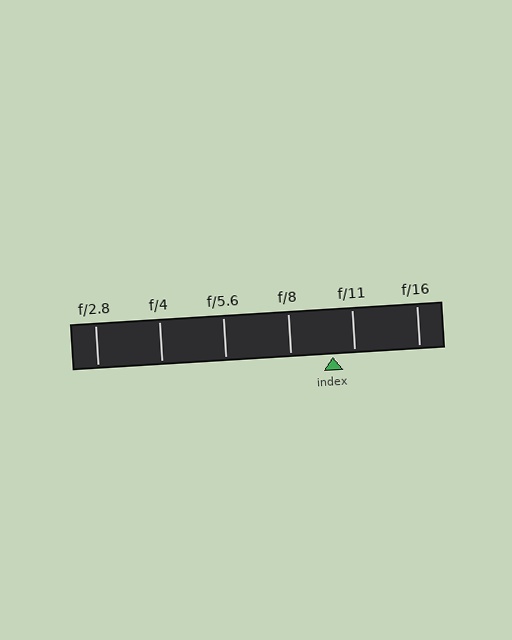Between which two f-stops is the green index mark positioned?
The index mark is between f/8 and f/11.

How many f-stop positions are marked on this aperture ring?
There are 6 f-stop positions marked.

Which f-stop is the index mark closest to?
The index mark is closest to f/11.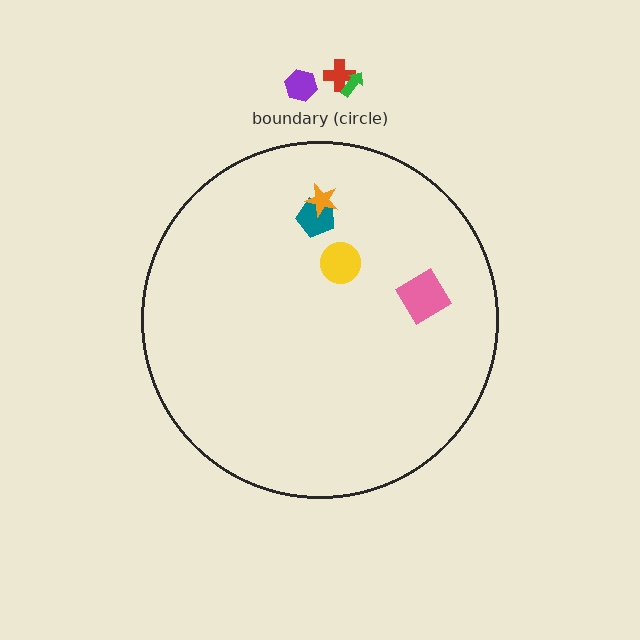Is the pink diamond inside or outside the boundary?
Inside.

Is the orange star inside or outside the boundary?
Inside.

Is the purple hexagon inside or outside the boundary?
Outside.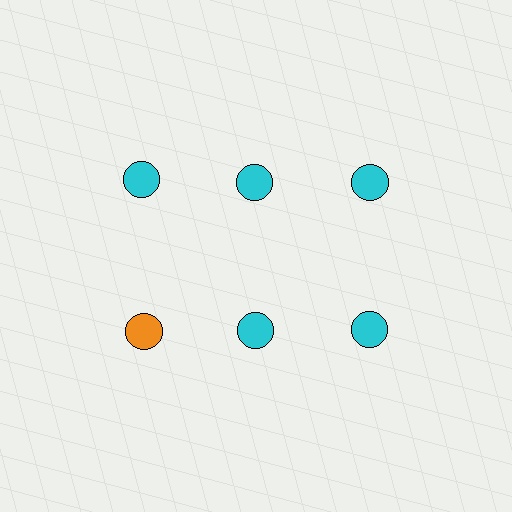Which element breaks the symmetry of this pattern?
The orange circle in the second row, leftmost column breaks the symmetry. All other shapes are cyan circles.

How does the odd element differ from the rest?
It has a different color: orange instead of cyan.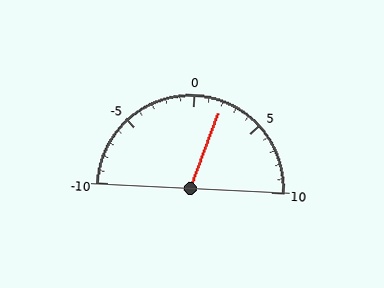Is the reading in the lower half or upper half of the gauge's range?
The reading is in the upper half of the range (-10 to 10).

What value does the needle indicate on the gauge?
The needle indicates approximately 2.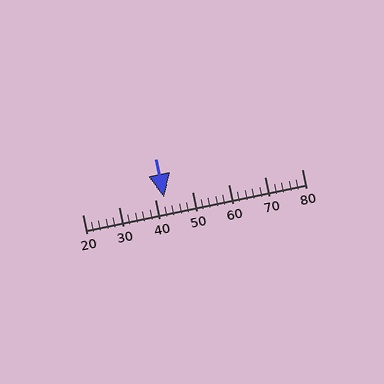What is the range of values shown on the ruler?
The ruler shows values from 20 to 80.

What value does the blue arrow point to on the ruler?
The blue arrow points to approximately 42.